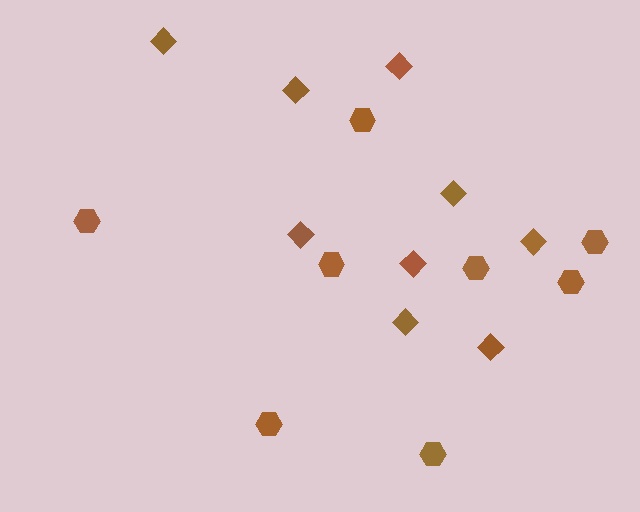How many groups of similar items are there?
There are 2 groups: one group of diamonds (9) and one group of hexagons (8).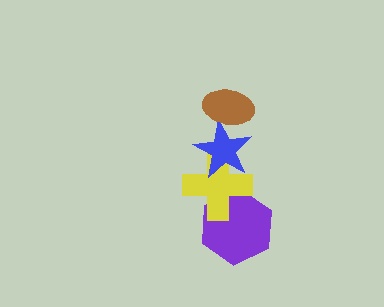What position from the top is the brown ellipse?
The brown ellipse is 1st from the top.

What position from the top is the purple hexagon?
The purple hexagon is 4th from the top.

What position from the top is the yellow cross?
The yellow cross is 3rd from the top.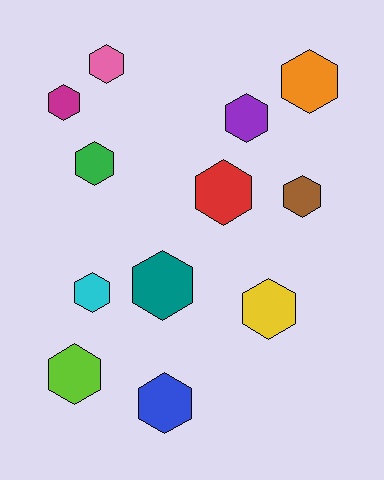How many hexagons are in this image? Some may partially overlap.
There are 12 hexagons.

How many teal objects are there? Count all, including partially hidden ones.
There is 1 teal object.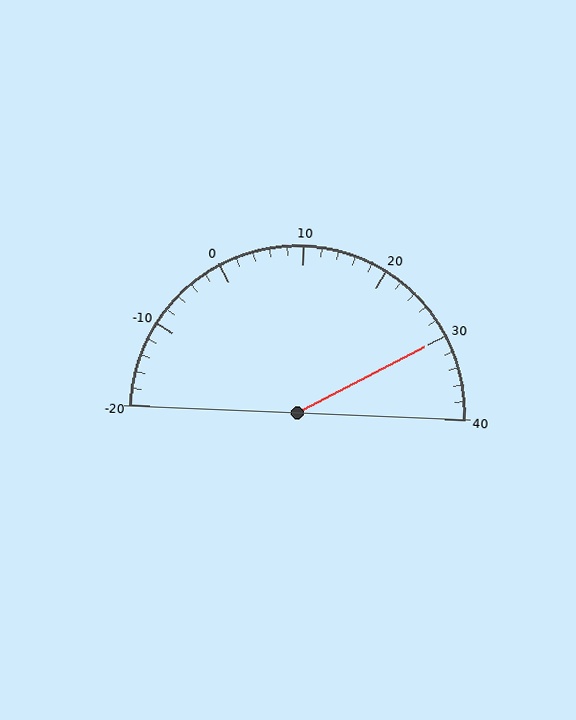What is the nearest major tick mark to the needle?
The nearest major tick mark is 30.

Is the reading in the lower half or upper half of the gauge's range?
The reading is in the upper half of the range (-20 to 40).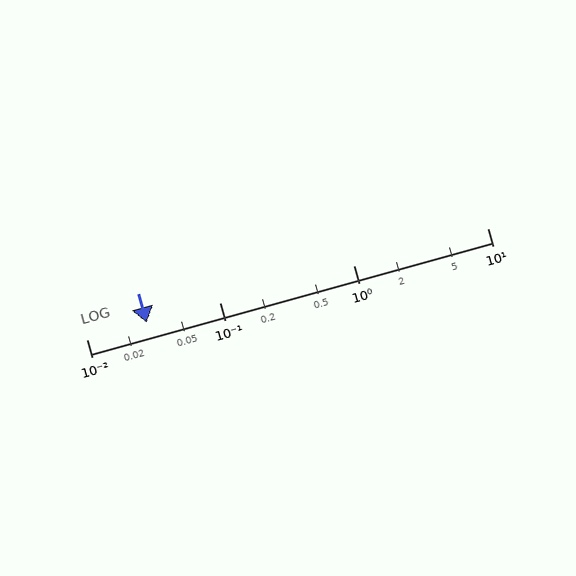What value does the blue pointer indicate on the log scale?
The pointer indicates approximately 0.028.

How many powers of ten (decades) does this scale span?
The scale spans 3 decades, from 0.01 to 10.